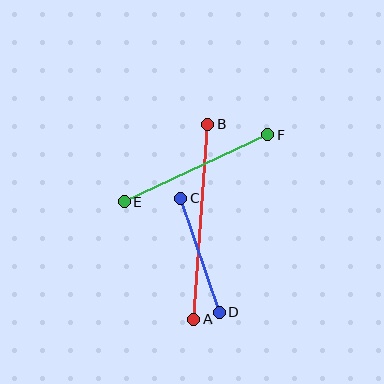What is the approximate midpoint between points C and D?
The midpoint is at approximately (200, 255) pixels.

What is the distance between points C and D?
The distance is approximately 120 pixels.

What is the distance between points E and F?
The distance is approximately 159 pixels.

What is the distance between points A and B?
The distance is approximately 196 pixels.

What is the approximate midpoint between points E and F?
The midpoint is at approximately (196, 168) pixels.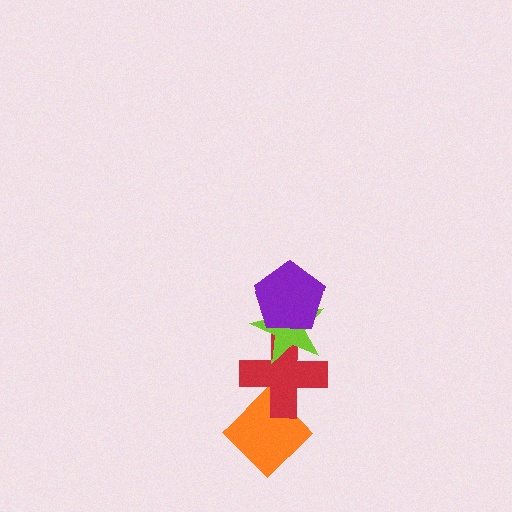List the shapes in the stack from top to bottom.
From top to bottom: the purple pentagon, the lime star, the red cross, the orange diamond.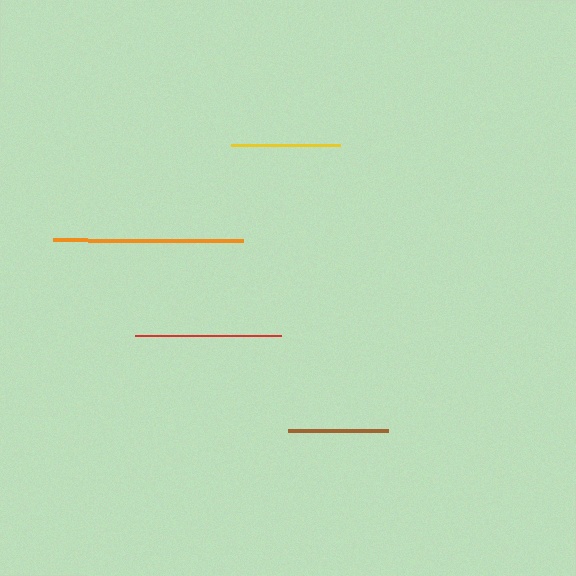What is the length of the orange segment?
The orange segment is approximately 190 pixels long.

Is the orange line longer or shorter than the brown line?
The orange line is longer than the brown line.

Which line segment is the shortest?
The brown line is the shortest at approximately 100 pixels.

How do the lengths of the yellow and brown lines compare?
The yellow and brown lines are approximately the same length.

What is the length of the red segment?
The red segment is approximately 147 pixels long.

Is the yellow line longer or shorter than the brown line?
The yellow line is longer than the brown line.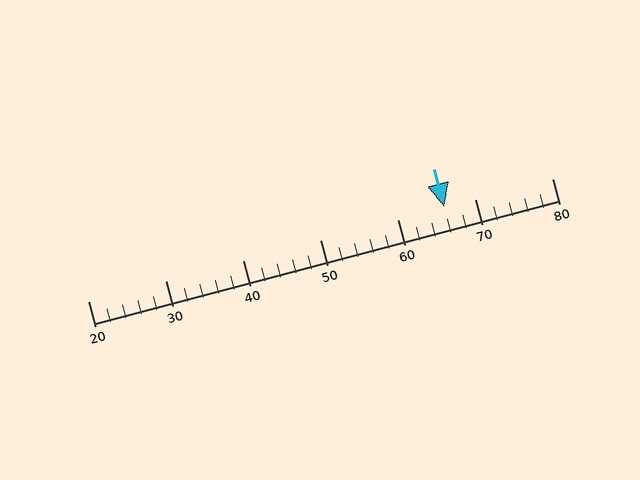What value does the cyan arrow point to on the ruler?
The cyan arrow points to approximately 66.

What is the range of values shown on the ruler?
The ruler shows values from 20 to 80.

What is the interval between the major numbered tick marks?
The major tick marks are spaced 10 units apart.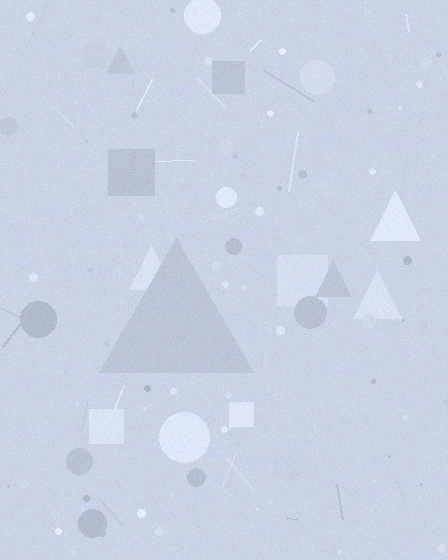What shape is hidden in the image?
A triangle is hidden in the image.